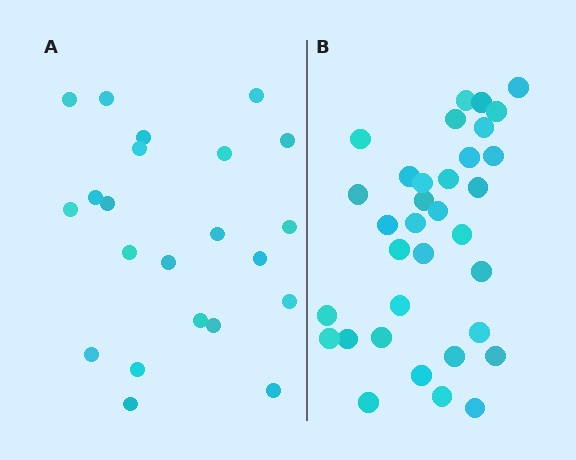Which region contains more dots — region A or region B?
Region B (the right region) has more dots.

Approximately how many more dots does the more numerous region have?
Region B has roughly 12 or so more dots than region A.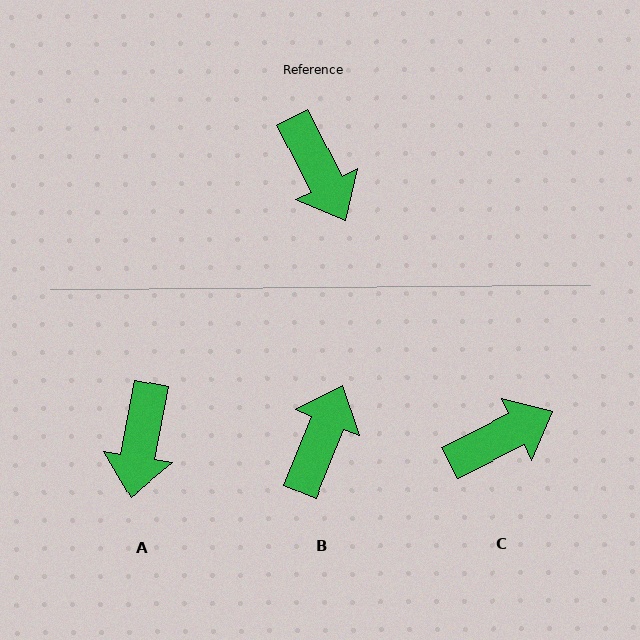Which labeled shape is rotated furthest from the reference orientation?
B, about 131 degrees away.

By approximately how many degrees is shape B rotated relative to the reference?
Approximately 131 degrees counter-clockwise.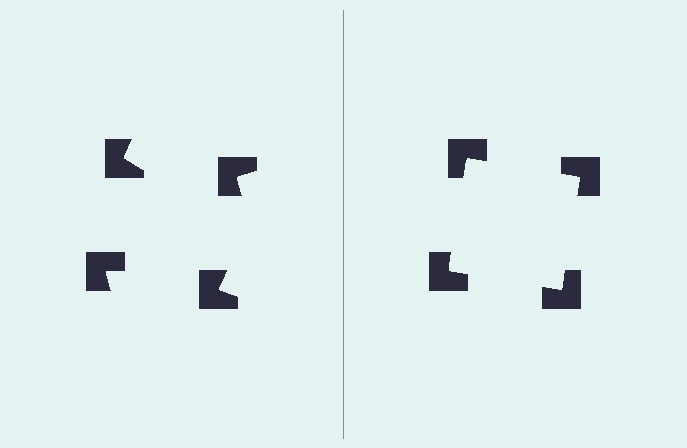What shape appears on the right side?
An illusory square.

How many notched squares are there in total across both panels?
8 — 4 on each side.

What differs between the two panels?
The notched squares are positioned identically on both sides; only the wedge orientations differ. On the right they align to a square; on the left they are misaligned.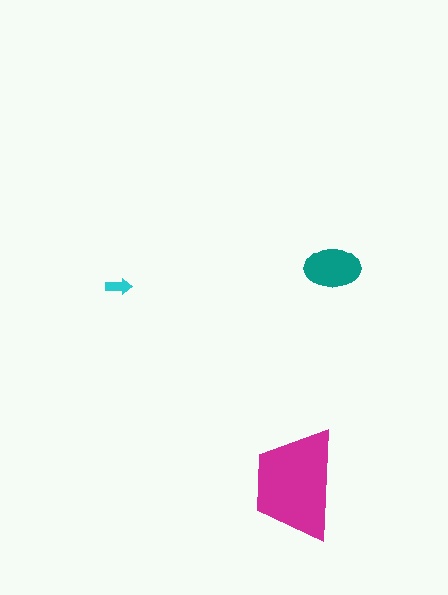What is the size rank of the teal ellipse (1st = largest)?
2nd.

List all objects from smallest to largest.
The cyan arrow, the teal ellipse, the magenta trapezoid.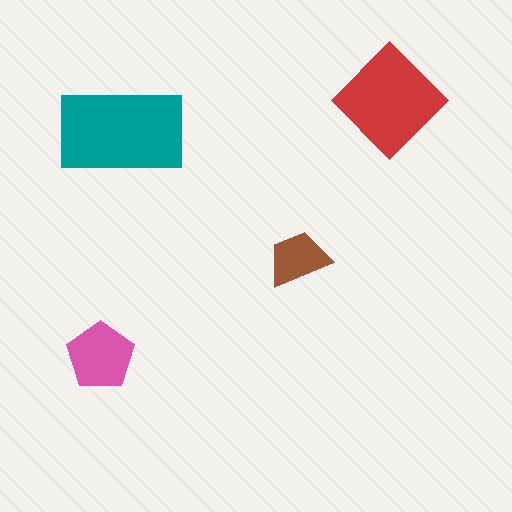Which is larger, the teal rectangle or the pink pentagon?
The teal rectangle.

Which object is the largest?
The teal rectangle.